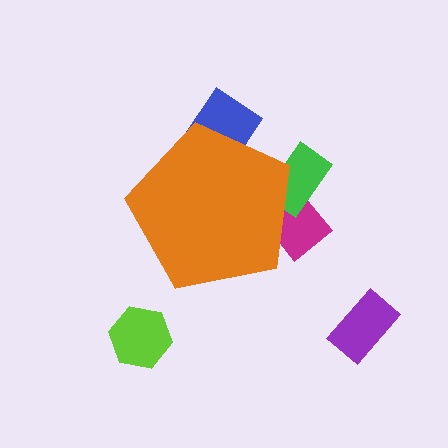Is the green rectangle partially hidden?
Yes, the green rectangle is partially hidden behind the orange pentagon.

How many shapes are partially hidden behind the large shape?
3 shapes are partially hidden.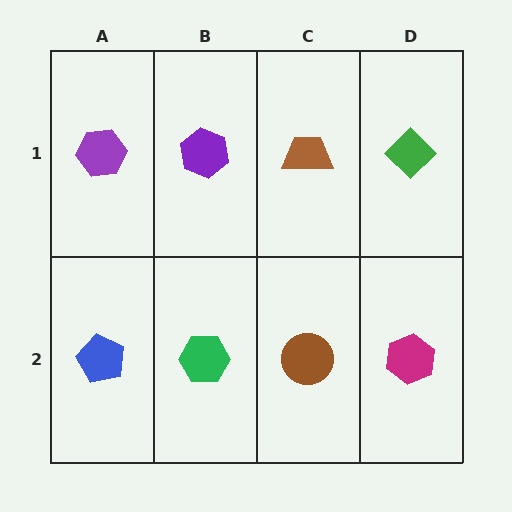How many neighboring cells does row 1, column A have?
2.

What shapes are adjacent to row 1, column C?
A brown circle (row 2, column C), a purple hexagon (row 1, column B), a green diamond (row 1, column D).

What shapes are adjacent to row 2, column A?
A purple hexagon (row 1, column A), a green hexagon (row 2, column B).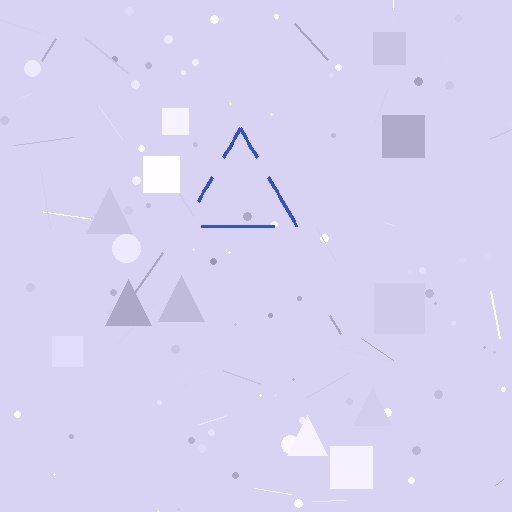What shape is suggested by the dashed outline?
The dashed outline suggests a triangle.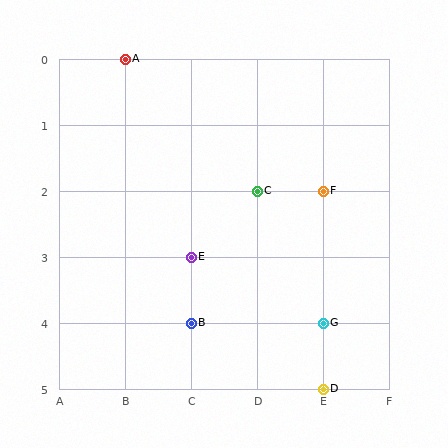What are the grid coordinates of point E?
Point E is at grid coordinates (C, 3).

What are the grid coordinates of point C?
Point C is at grid coordinates (D, 2).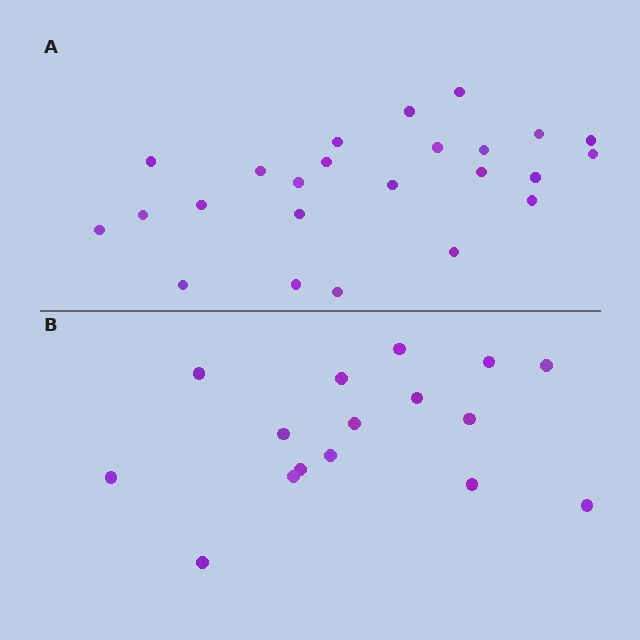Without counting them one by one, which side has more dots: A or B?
Region A (the top region) has more dots.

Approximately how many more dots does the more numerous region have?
Region A has roughly 8 or so more dots than region B.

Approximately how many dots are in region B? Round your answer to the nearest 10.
About 20 dots. (The exact count is 16, which rounds to 20.)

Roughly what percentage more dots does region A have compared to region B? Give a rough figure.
About 50% more.